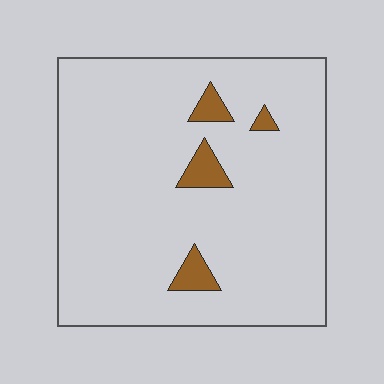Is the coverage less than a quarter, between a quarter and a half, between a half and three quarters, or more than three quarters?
Less than a quarter.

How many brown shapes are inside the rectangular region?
4.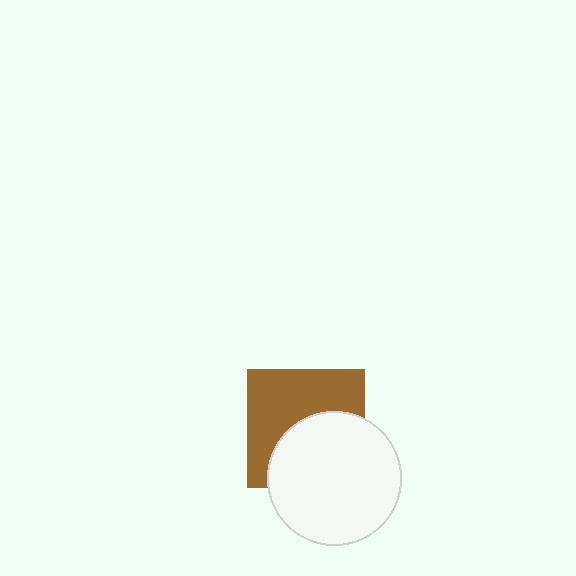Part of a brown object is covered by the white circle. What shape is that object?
It is a square.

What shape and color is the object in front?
The object in front is a white circle.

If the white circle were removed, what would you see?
You would see the complete brown square.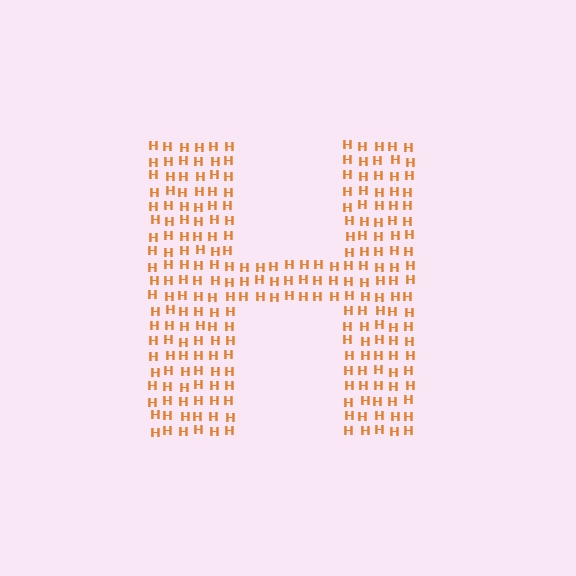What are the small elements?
The small elements are letter H's.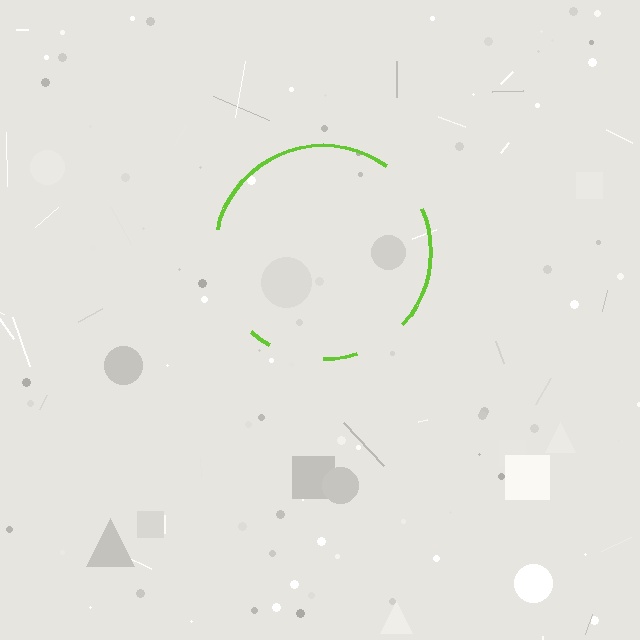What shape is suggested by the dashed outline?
The dashed outline suggests a circle.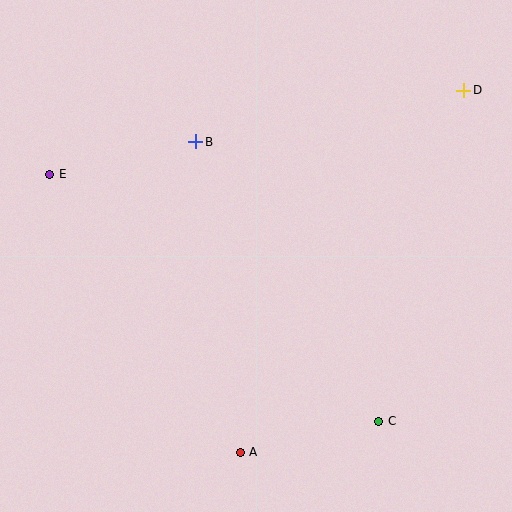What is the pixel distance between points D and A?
The distance between D and A is 425 pixels.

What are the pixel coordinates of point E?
Point E is at (50, 175).